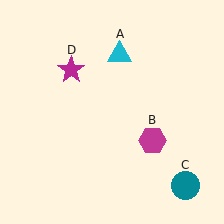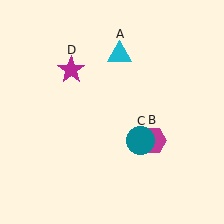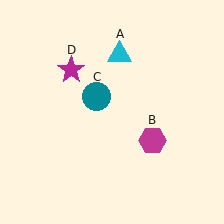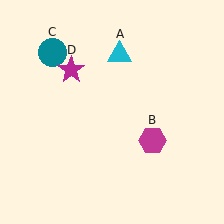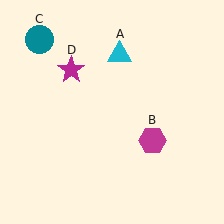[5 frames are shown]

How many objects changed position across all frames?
1 object changed position: teal circle (object C).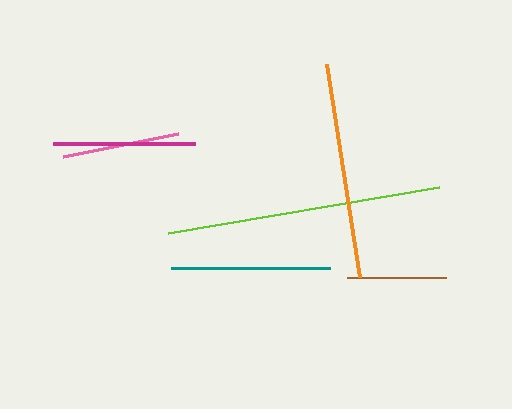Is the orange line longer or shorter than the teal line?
The orange line is longer than the teal line.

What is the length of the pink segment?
The pink segment is approximately 117 pixels long.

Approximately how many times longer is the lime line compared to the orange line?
The lime line is approximately 1.3 times the length of the orange line.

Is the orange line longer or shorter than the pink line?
The orange line is longer than the pink line.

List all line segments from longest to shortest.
From longest to shortest: lime, orange, teal, magenta, pink, brown.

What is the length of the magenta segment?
The magenta segment is approximately 142 pixels long.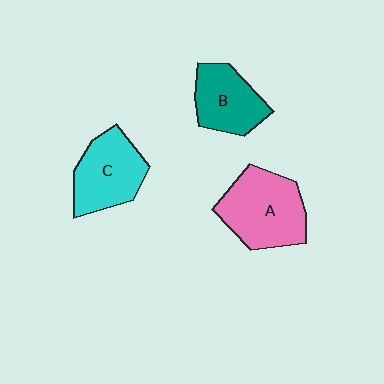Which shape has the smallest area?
Shape B (teal).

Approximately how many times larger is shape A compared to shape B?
Approximately 1.4 times.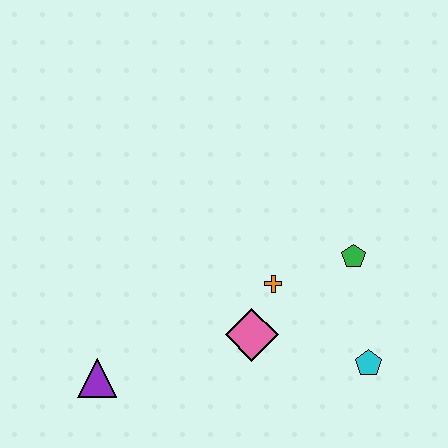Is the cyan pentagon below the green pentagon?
Yes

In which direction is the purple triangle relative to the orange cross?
The purple triangle is to the left of the orange cross.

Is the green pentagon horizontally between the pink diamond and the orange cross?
No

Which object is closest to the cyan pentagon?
The green pentagon is closest to the cyan pentagon.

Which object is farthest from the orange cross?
The purple triangle is farthest from the orange cross.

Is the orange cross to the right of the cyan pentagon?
No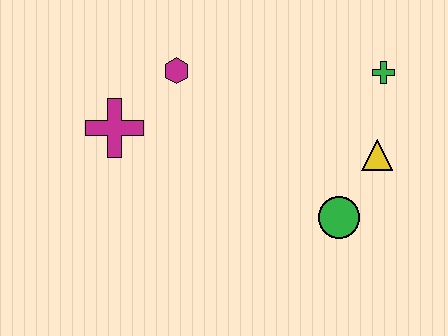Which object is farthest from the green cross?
The magenta cross is farthest from the green cross.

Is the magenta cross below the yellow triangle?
No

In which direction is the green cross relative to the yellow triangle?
The green cross is above the yellow triangle.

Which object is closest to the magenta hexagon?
The magenta cross is closest to the magenta hexagon.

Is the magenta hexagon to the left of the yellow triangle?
Yes